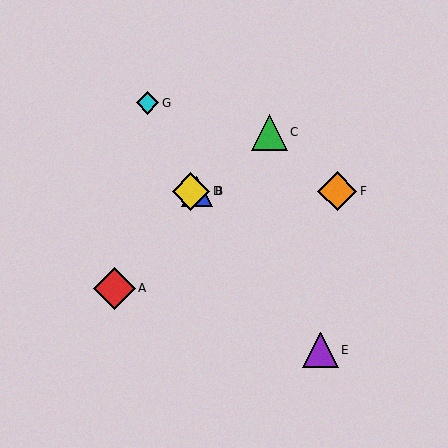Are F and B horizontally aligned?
Yes, both are at y≈191.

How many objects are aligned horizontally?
3 objects (B, D, F) are aligned horizontally.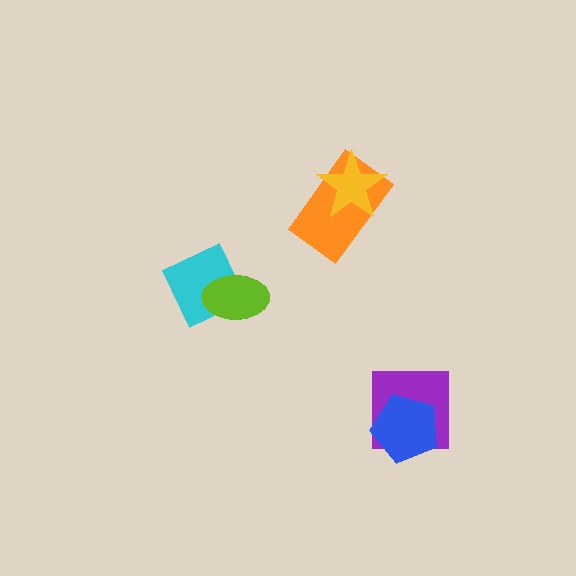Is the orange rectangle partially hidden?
Yes, it is partially covered by another shape.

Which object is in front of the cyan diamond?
The lime ellipse is in front of the cyan diamond.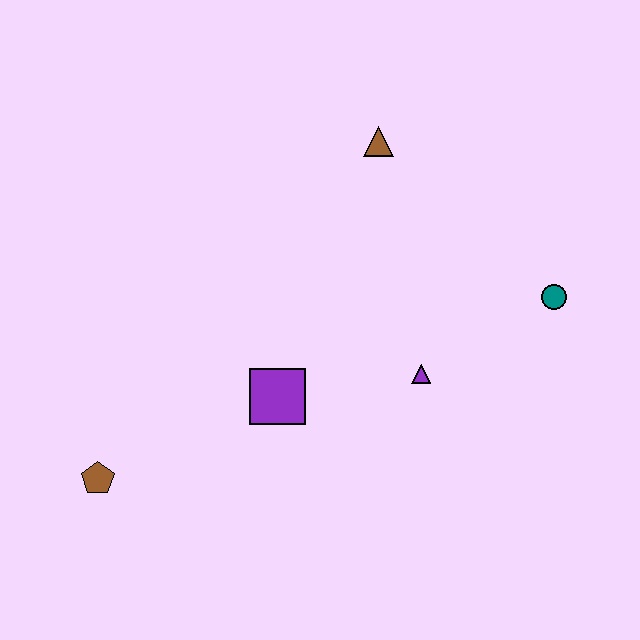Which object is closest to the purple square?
The purple triangle is closest to the purple square.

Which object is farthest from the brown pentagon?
The teal circle is farthest from the brown pentagon.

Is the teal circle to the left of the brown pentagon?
No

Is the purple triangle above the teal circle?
No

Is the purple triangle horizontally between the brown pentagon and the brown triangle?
No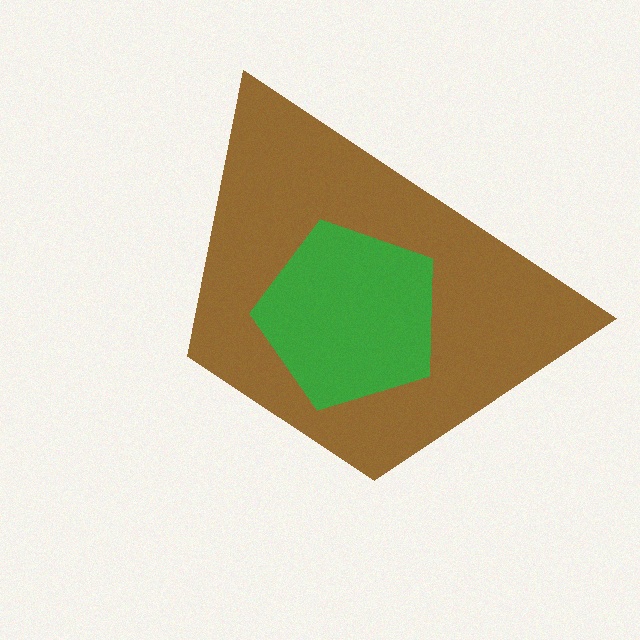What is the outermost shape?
The brown trapezoid.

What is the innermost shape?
The green pentagon.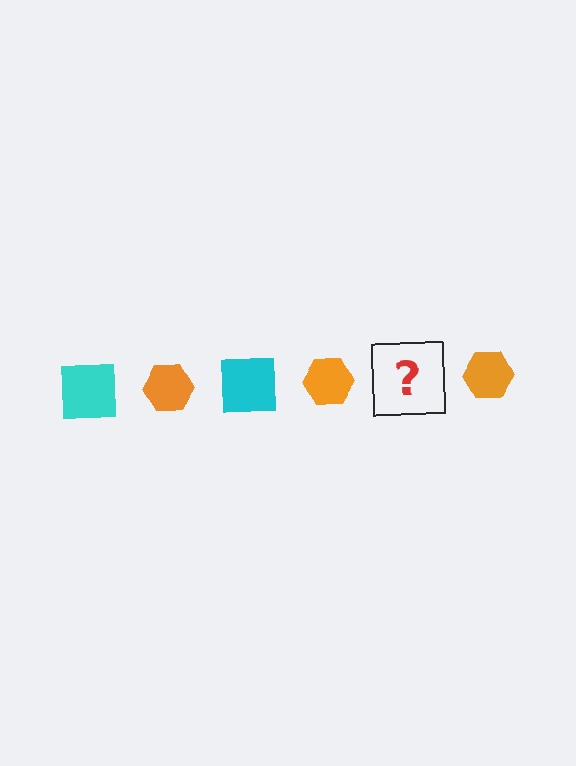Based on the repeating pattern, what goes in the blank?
The blank should be a cyan square.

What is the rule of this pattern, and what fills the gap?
The rule is that the pattern alternates between cyan square and orange hexagon. The gap should be filled with a cyan square.